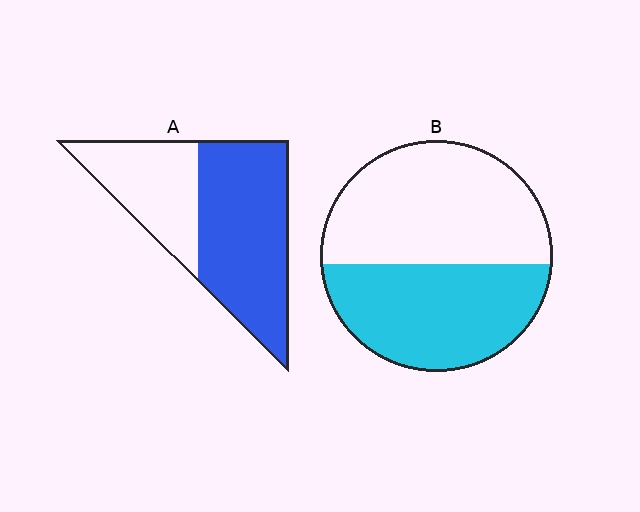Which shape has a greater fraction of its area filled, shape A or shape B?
Shape A.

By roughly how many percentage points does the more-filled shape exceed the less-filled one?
By roughly 15 percentage points (A over B).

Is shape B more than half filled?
No.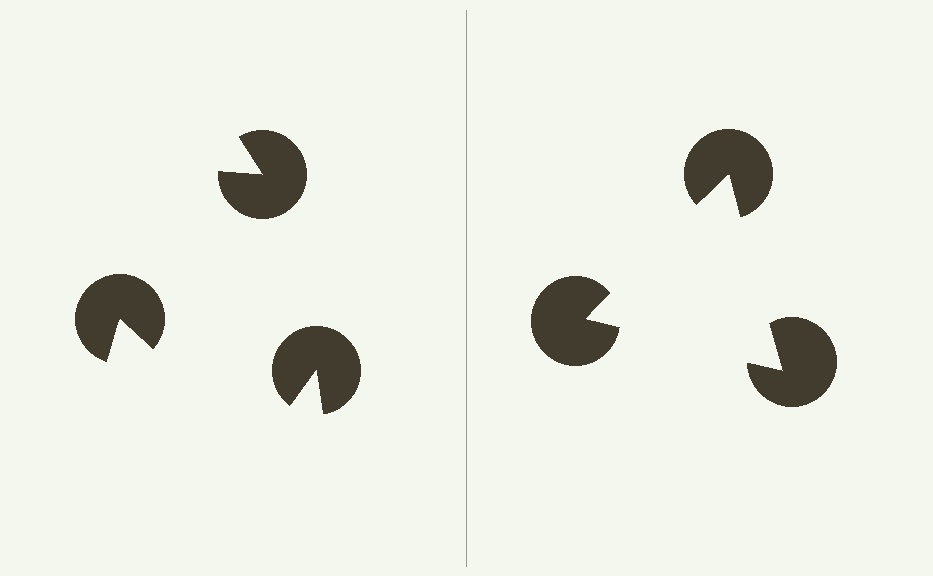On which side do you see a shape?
An illusory triangle appears on the right side. On the left side the wedge cuts are rotated, so no coherent shape forms.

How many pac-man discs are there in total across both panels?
6 — 3 on each side.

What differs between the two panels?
The pac-man discs are positioned identically on both sides; only the wedge orientations differ. On the right they align to a triangle; on the left they are misaligned.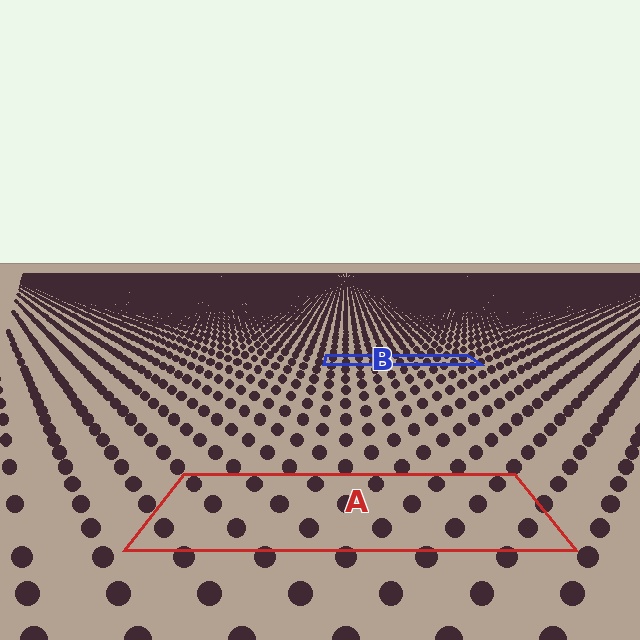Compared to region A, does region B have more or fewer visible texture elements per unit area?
Region B has more texture elements per unit area — they are packed more densely because it is farther away.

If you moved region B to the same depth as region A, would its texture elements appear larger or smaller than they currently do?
They would appear larger. At a closer depth, the same texture elements are projected at a bigger on-screen size.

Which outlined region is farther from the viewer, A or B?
Region B is farther from the viewer — the texture elements inside it appear smaller and more densely packed.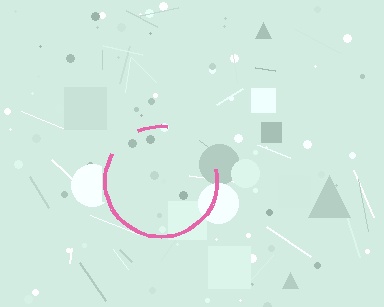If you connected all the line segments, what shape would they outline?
They would outline a circle.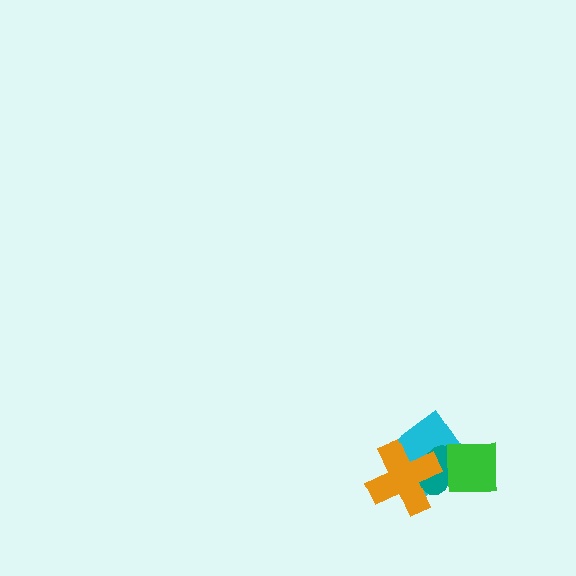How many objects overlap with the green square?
2 objects overlap with the green square.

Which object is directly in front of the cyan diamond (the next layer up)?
The teal ellipse is directly in front of the cyan diamond.